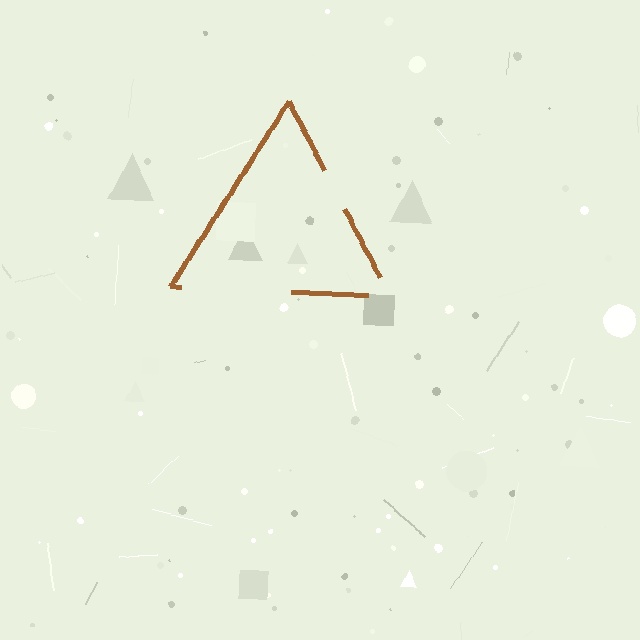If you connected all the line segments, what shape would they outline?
They would outline a triangle.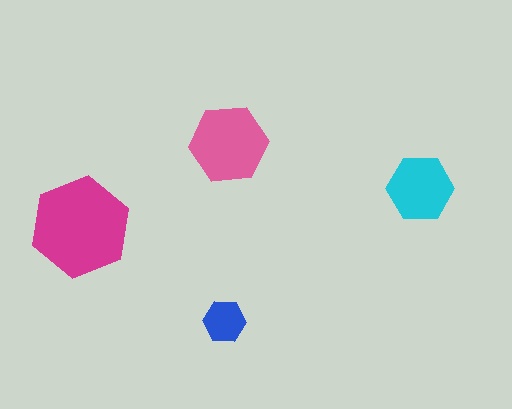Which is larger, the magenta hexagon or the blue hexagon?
The magenta one.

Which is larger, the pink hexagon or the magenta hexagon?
The magenta one.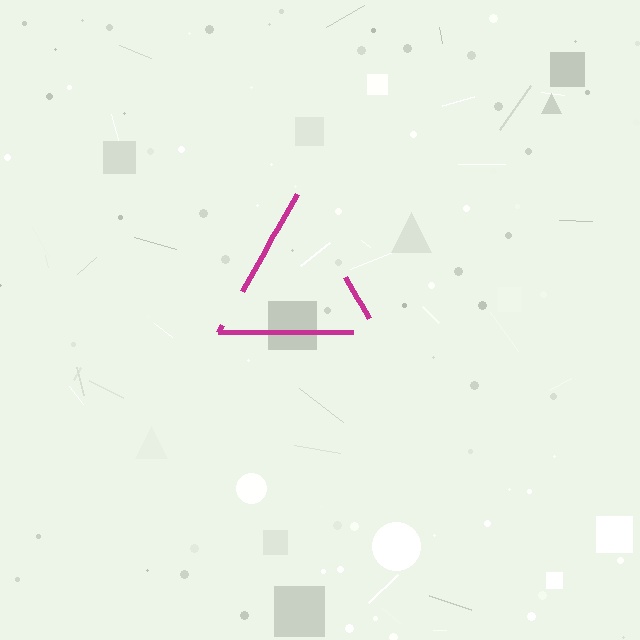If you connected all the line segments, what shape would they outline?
They would outline a triangle.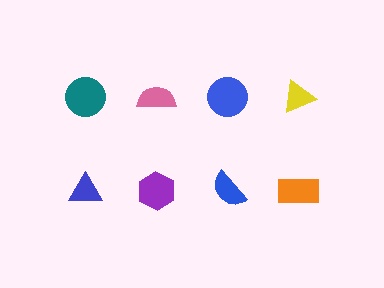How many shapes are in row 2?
4 shapes.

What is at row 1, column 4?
A yellow triangle.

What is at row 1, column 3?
A blue circle.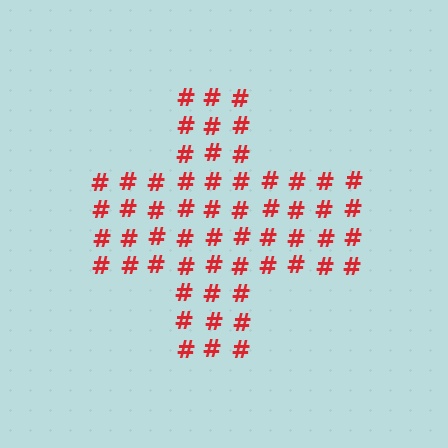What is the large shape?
The large shape is a cross.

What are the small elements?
The small elements are hash symbols.